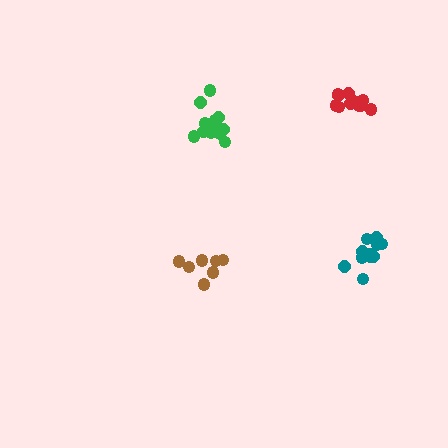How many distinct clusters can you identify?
There are 4 distinct clusters.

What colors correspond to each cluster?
The clusters are colored: red, green, brown, teal.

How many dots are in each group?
Group 1: 11 dots, Group 2: 12 dots, Group 3: 7 dots, Group 4: 12 dots (42 total).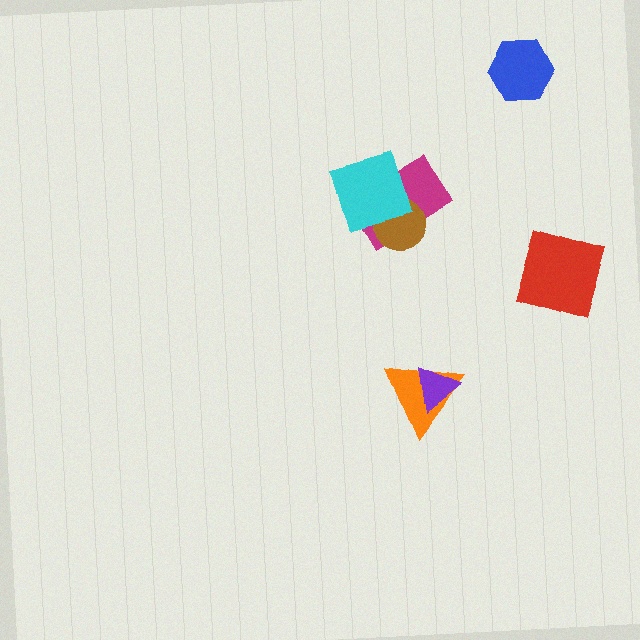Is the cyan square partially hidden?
No, no other shape covers it.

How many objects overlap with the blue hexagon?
0 objects overlap with the blue hexagon.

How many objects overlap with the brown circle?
2 objects overlap with the brown circle.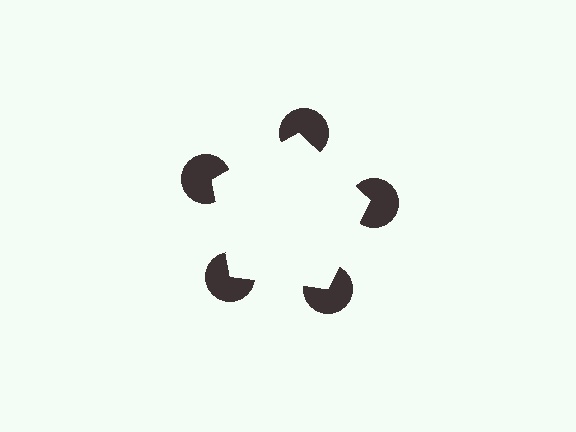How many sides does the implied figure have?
5 sides.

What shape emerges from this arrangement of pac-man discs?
An illusory pentagon — its edges are inferred from the aligned wedge cuts in the pac-man discs, not physically drawn.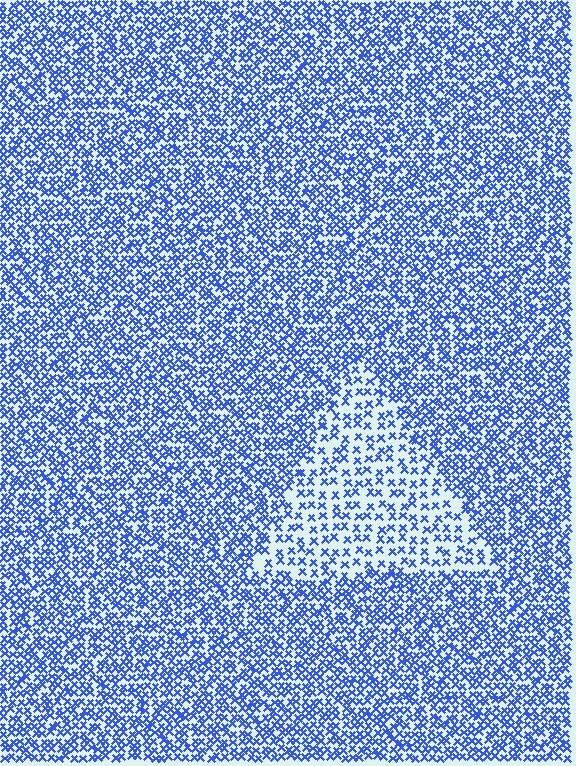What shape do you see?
I see a triangle.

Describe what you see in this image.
The image contains small blue elements arranged at two different densities. A triangle-shaped region is visible where the elements are less densely packed than the surrounding area.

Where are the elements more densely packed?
The elements are more densely packed outside the triangle boundary.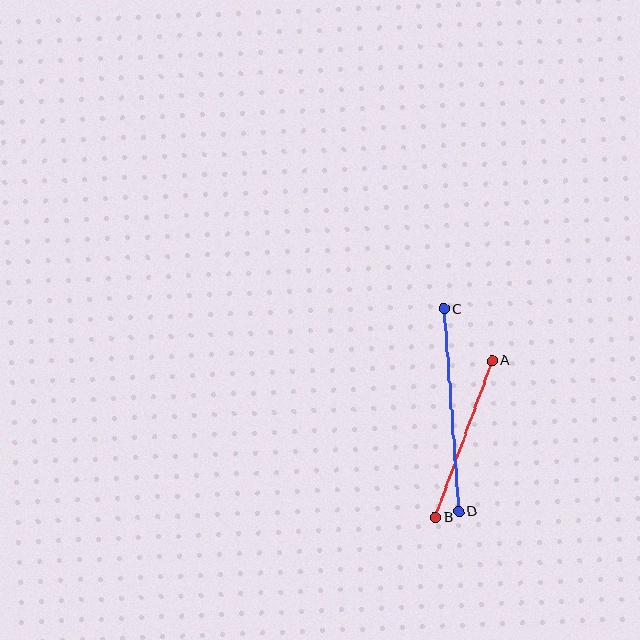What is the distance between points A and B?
The distance is approximately 167 pixels.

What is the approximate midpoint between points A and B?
The midpoint is at approximately (464, 439) pixels.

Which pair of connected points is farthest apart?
Points C and D are farthest apart.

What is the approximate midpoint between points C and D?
The midpoint is at approximately (451, 410) pixels.